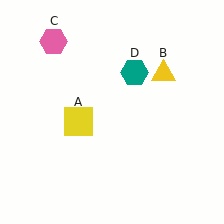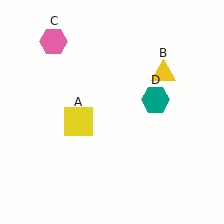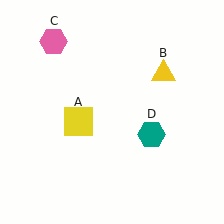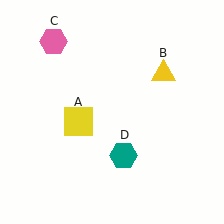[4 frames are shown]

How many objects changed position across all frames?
1 object changed position: teal hexagon (object D).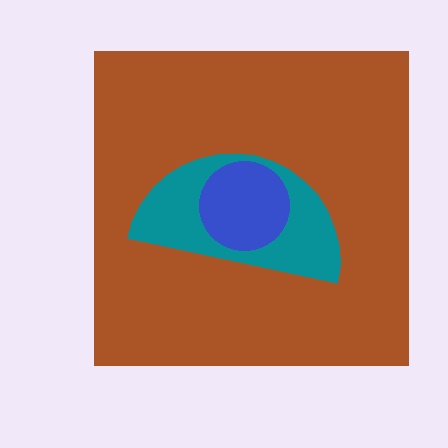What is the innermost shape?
The blue circle.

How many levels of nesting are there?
3.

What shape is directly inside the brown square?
The teal semicircle.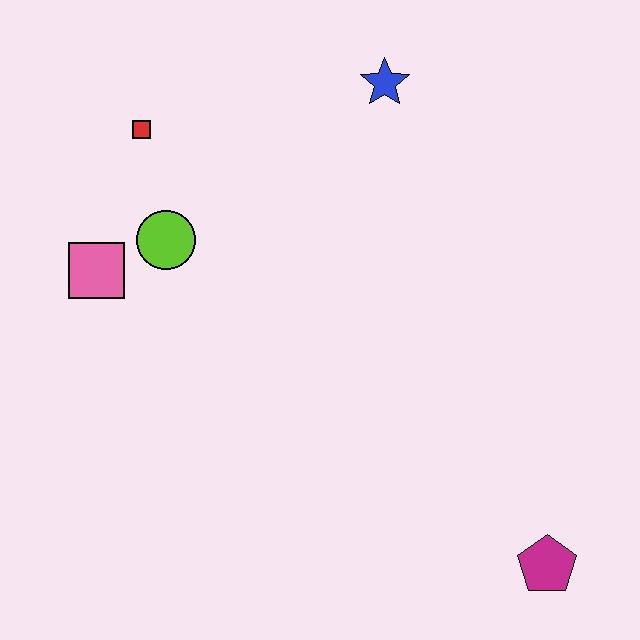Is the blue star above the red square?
Yes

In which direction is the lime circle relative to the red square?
The lime circle is below the red square.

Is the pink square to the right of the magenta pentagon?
No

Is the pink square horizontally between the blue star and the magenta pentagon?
No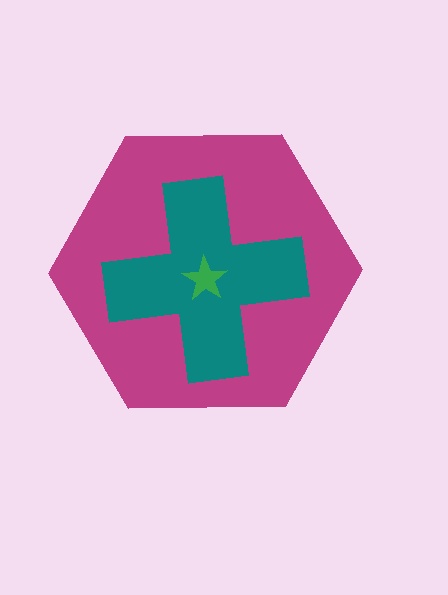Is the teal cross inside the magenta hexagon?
Yes.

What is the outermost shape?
The magenta hexagon.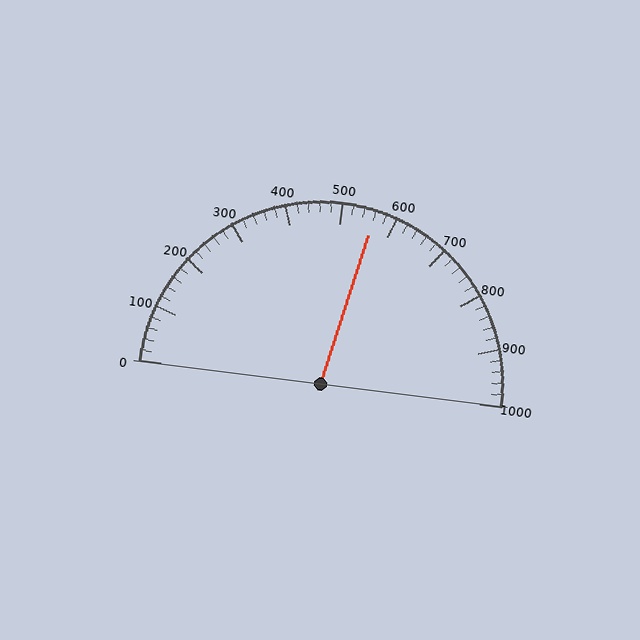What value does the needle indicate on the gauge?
The needle indicates approximately 560.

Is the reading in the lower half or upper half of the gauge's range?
The reading is in the upper half of the range (0 to 1000).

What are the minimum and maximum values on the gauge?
The gauge ranges from 0 to 1000.